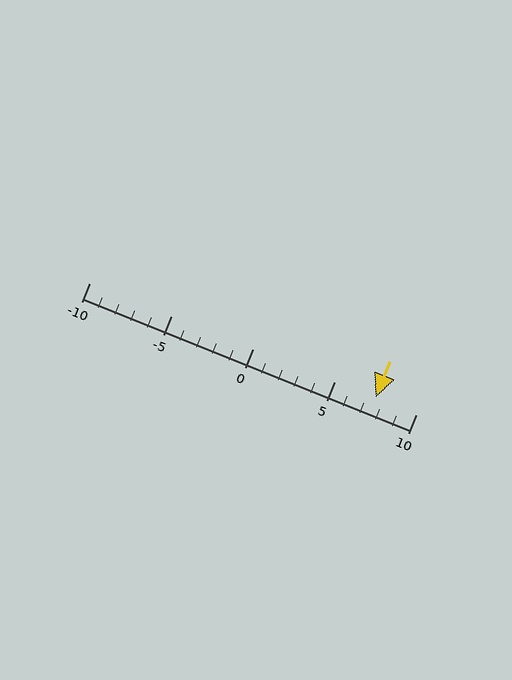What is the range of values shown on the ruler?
The ruler shows values from -10 to 10.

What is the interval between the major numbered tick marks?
The major tick marks are spaced 5 units apart.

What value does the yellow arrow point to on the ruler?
The yellow arrow points to approximately 8.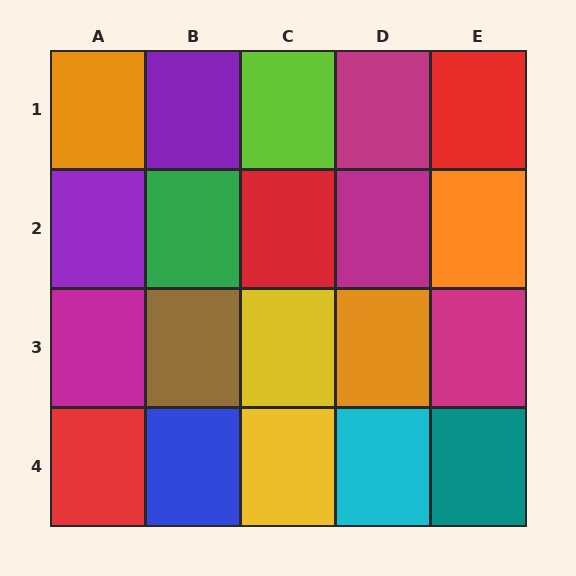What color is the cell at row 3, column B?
Brown.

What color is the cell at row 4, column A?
Red.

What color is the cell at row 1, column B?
Purple.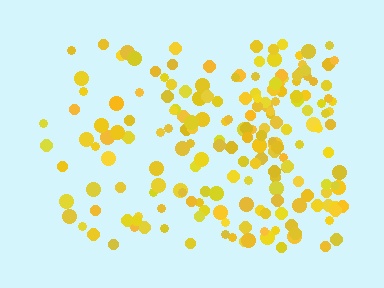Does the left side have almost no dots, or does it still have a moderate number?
Still a moderate number, just noticeably fewer than the right.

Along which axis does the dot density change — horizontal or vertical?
Horizontal.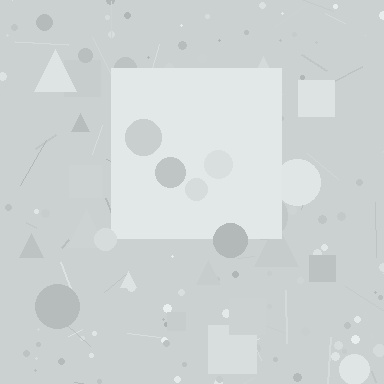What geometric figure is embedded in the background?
A square is embedded in the background.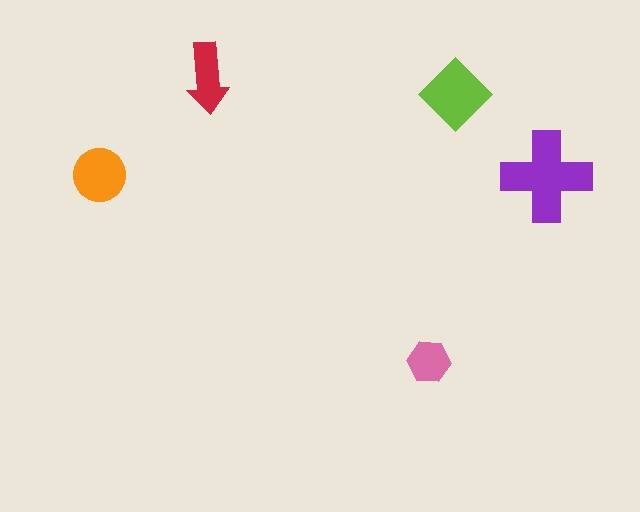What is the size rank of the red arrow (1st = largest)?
4th.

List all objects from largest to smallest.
The purple cross, the lime diamond, the orange circle, the red arrow, the pink hexagon.